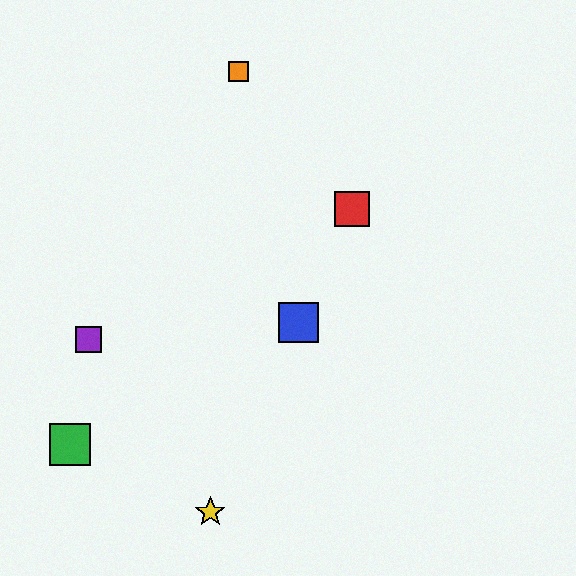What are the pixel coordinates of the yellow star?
The yellow star is at (210, 512).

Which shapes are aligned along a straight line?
The red square, the blue square, the yellow star are aligned along a straight line.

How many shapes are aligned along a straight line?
3 shapes (the red square, the blue square, the yellow star) are aligned along a straight line.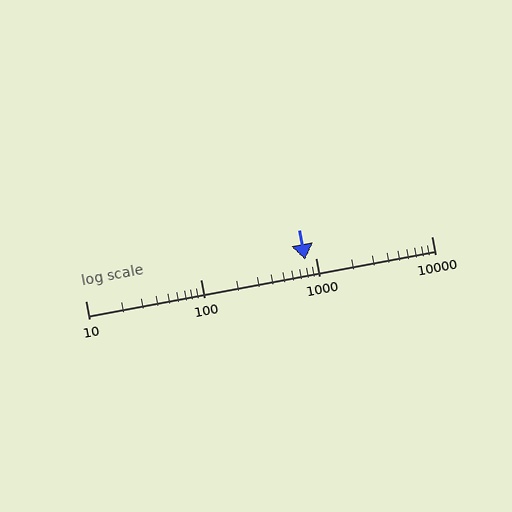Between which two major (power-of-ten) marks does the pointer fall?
The pointer is between 100 and 1000.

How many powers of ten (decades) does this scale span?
The scale spans 3 decades, from 10 to 10000.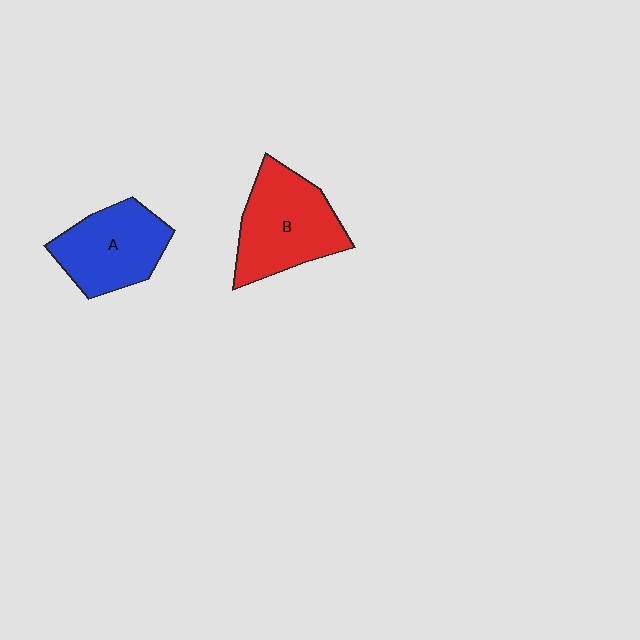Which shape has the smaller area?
Shape A (blue).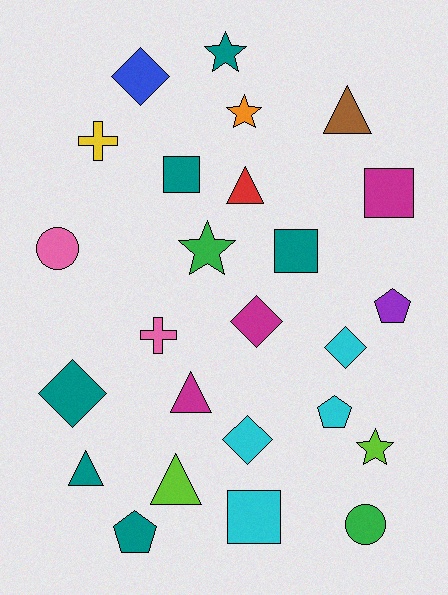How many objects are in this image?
There are 25 objects.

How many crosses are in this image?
There are 2 crosses.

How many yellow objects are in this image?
There is 1 yellow object.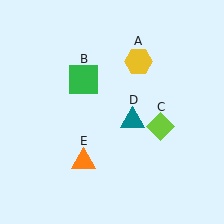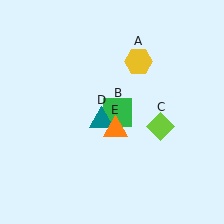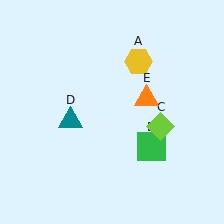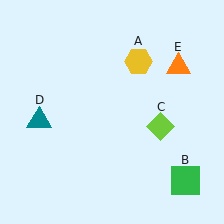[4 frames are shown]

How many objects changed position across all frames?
3 objects changed position: green square (object B), teal triangle (object D), orange triangle (object E).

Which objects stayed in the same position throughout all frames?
Yellow hexagon (object A) and lime diamond (object C) remained stationary.